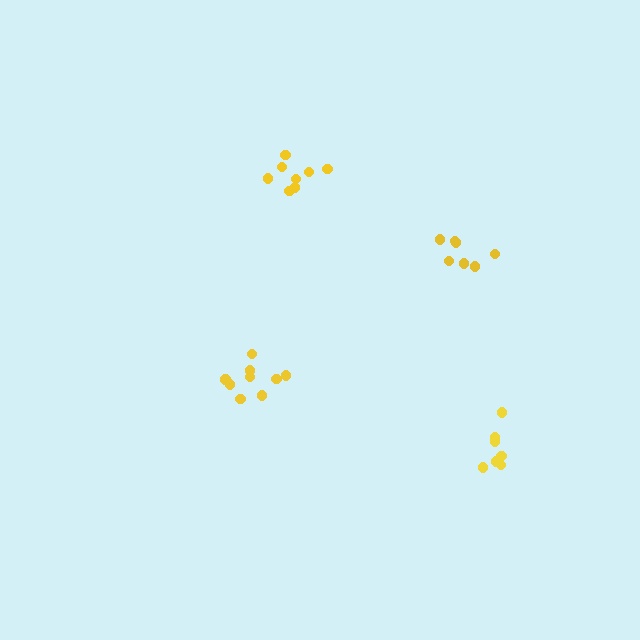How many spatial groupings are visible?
There are 4 spatial groupings.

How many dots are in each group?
Group 1: 7 dots, Group 2: 9 dots, Group 3: 7 dots, Group 4: 8 dots (31 total).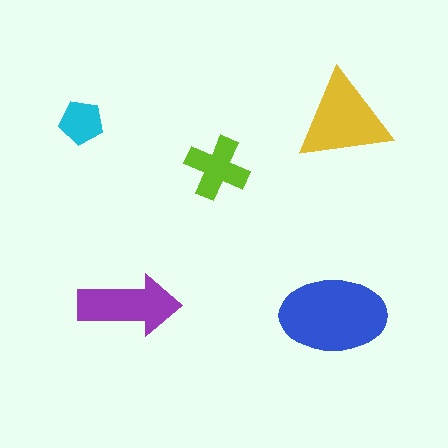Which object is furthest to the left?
The cyan pentagon is leftmost.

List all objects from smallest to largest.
The cyan pentagon, the lime cross, the purple arrow, the yellow triangle, the blue ellipse.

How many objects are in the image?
There are 5 objects in the image.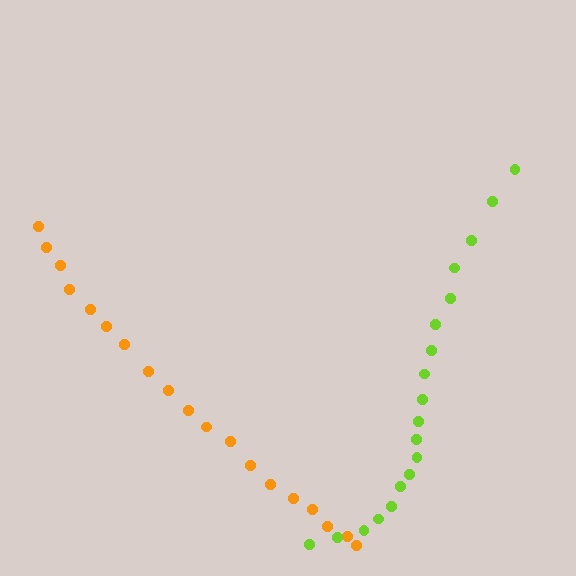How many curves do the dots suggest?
There are 2 distinct paths.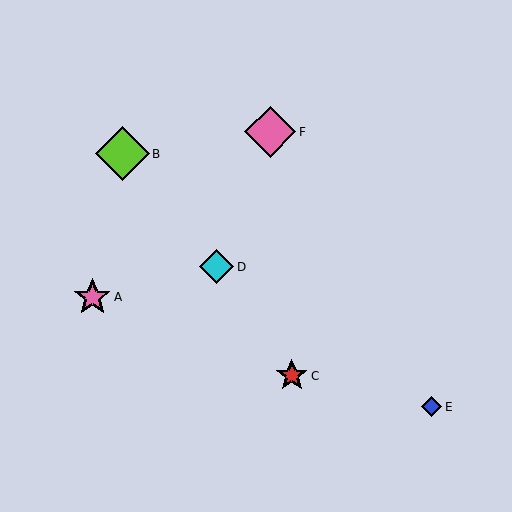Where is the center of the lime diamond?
The center of the lime diamond is at (122, 154).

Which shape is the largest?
The lime diamond (labeled B) is the largest.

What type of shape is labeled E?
Shape E is a blue diamond.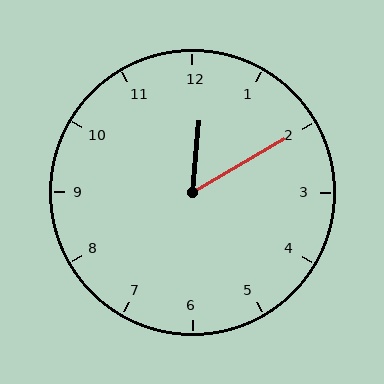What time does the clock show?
12:10.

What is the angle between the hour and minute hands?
Approximately 55 degrees.